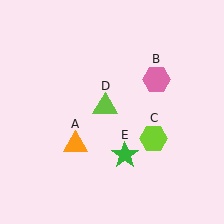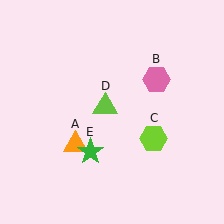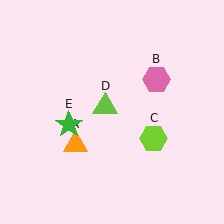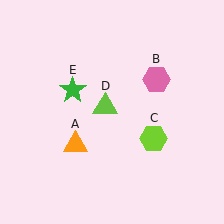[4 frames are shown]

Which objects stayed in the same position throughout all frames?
Orange triangle (object A) and pink hexagon (object B) and lime hexagon (object C) and lime triangle (object D) remained stationary.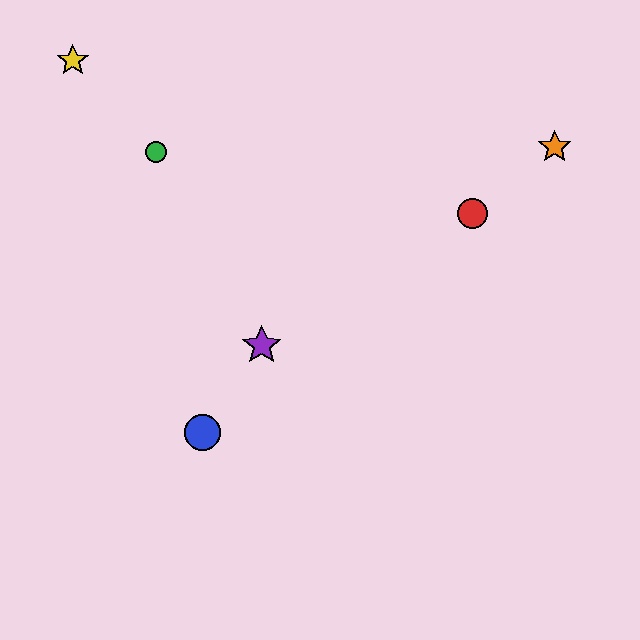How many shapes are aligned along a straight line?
3 shapes (the red circle, the blue circle, the orange star) are aligned along a straight line.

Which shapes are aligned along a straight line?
The red circle, the blue circle, the orange star are aligned along a straight line.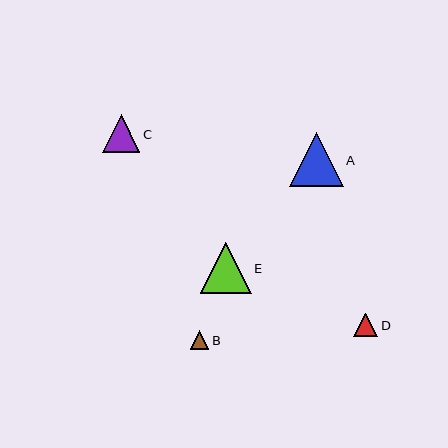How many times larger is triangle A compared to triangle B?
Triangle A is approximately 2.9 times the size of triangle B.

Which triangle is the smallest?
Triangle B is the smallest with a size of approximately 19 pixels.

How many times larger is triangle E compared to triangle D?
Triangle E is approximately 2.1 times the size of triangle D.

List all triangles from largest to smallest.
From largest to smallest: A, E, C, D, B.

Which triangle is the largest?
Triangle A is the largest with a size of approximately 54 pixels.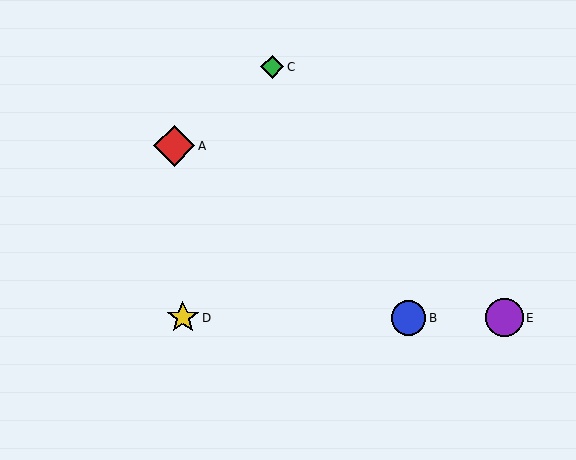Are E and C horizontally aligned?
No, E is at y≈318 and C is at y≈67.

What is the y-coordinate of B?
Object B is at y≈318.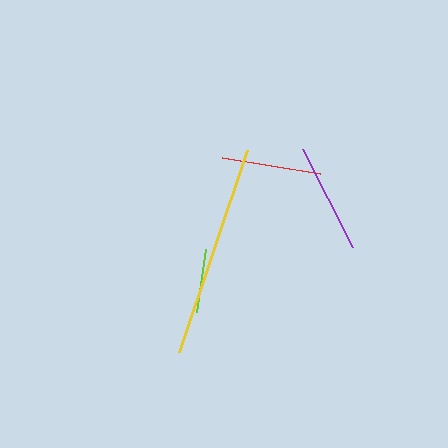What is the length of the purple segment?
The purple segment is approximately 110 pixels long.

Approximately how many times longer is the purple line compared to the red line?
The purple line is approximately 1.1 times the length of the red line.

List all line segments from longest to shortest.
From longest to shortest: yellow, purple, red, lime.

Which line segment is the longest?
The yellow line is the longest at approximately 213 pixels.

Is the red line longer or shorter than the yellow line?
The yellow line is longer than the red line.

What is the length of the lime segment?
The lime segment is approximately 64 pixels long.